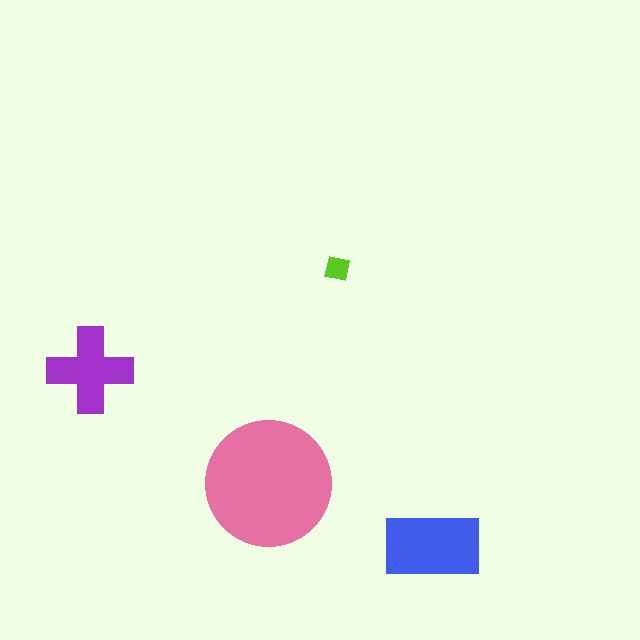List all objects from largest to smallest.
The pink circle, the blue rectangle, the purple cross, the lime square.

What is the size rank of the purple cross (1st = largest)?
3rd.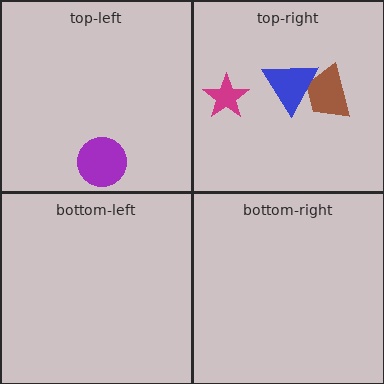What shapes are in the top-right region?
The magenta star, the brown trapezoid, the blue triangle.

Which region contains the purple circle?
The top-left region.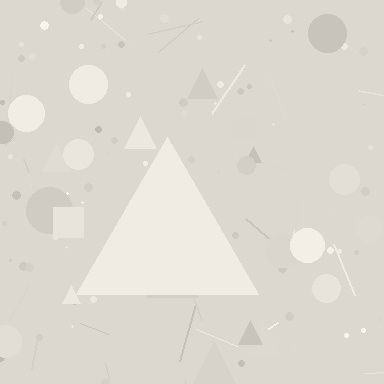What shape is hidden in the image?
A triangle is hidden in the image.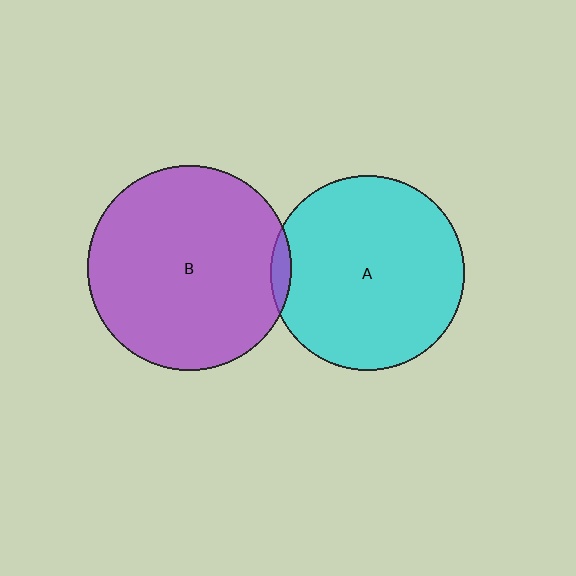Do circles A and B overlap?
Yes.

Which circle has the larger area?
Circle B (purple).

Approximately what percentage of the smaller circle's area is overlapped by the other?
Approximately 5%.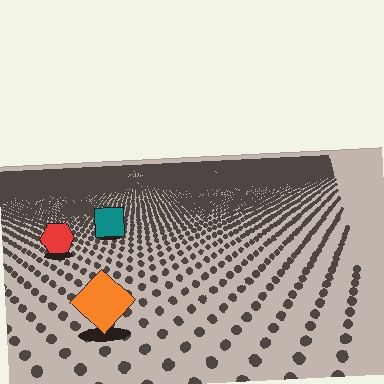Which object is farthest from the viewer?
The teal square is farthest from the viewer. It appears smaller and the ground texture around it is denser.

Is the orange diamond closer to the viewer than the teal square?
Yes. The orange diamond is closer — you can tell from the texture gradient: the ground texture is coarser near it.